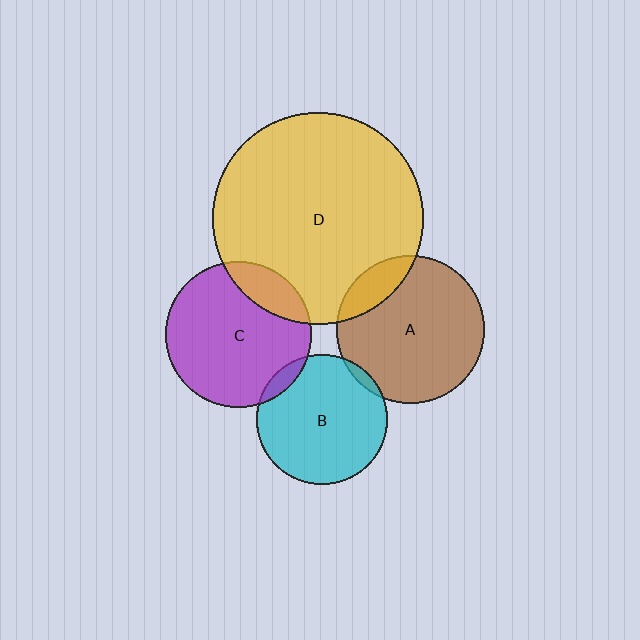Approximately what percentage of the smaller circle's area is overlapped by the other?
Approximately 5%.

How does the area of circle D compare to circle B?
Approximately 2.6 times.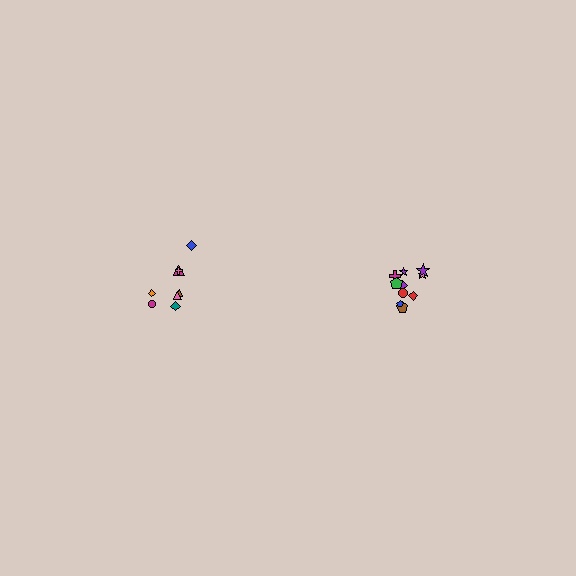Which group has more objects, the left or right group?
The right group.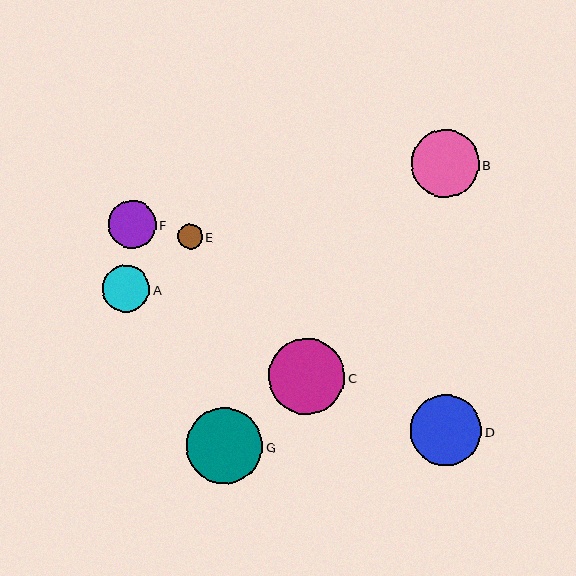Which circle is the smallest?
Circle E is the smallest with a size of approximately 25 pixels.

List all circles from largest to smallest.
From largest to smallest: G, C, D, B, F, A, E.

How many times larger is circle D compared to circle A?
Circle D is approximately 1.5 times the size of circle A.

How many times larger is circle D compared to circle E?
Circle D is approximately 2.8 times the size of circle E.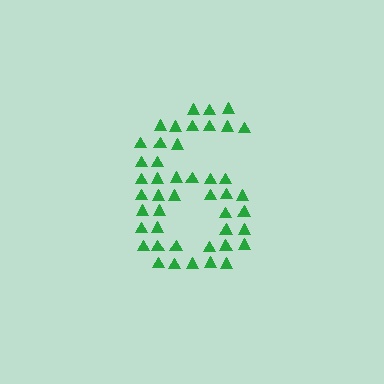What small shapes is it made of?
It is made of small triangles.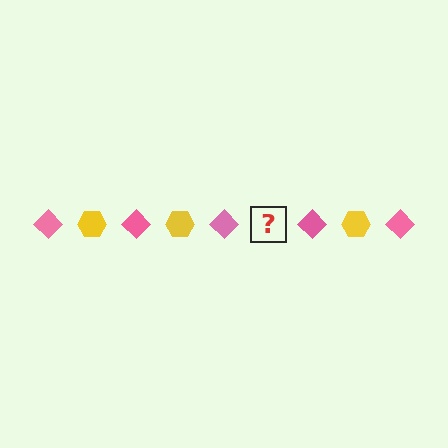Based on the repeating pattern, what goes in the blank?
The blank should be a yellow hexagon.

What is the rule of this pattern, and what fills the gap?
The rule is that the pattern alternates between pink diamond and yellow hexagon. The gap should be filled with a yellow hexagon.